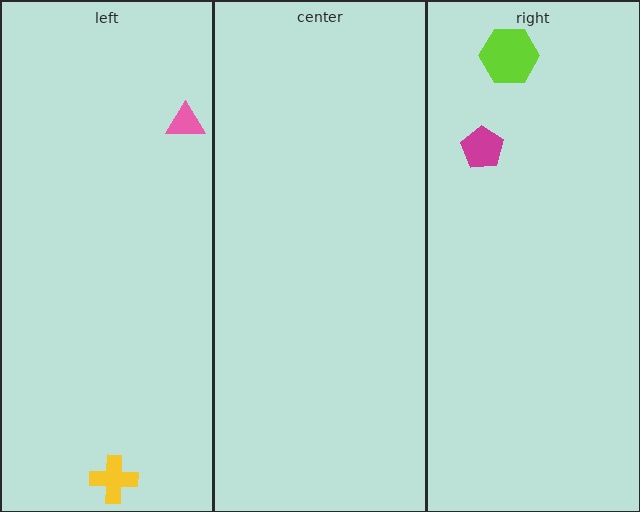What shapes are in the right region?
The magenta pentagon, the lime hexagon.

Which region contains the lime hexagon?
The right region.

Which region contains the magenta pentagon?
The right region.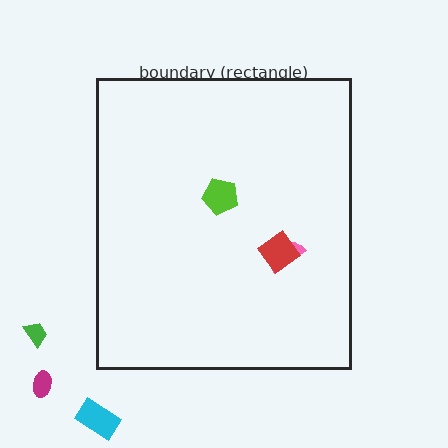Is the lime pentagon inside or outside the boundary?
Inside.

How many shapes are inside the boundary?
3 inside, 3 outside.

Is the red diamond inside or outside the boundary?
Inside.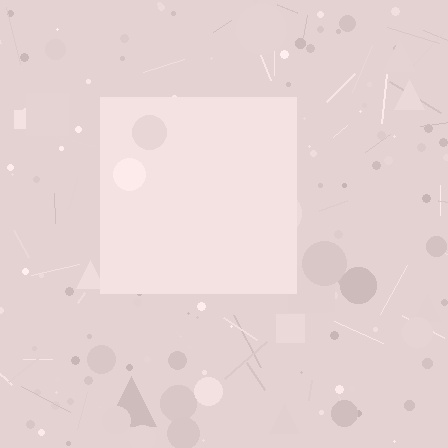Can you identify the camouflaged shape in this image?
The camouflaged shape is a square.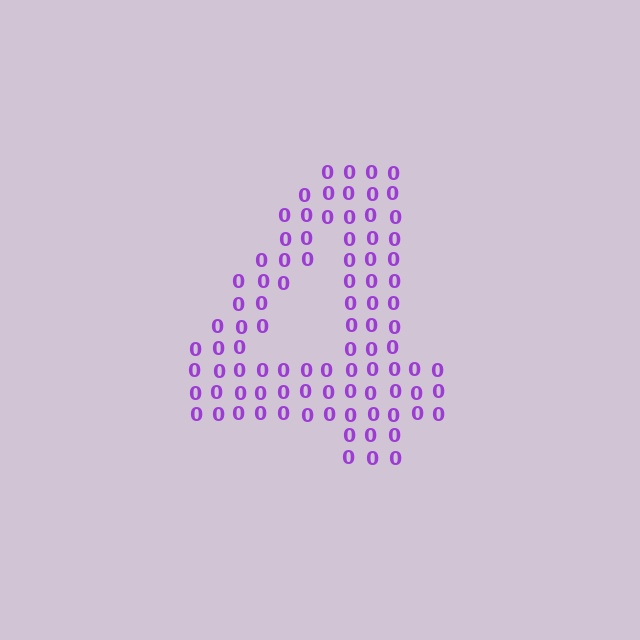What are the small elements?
The small elements are digit 0's.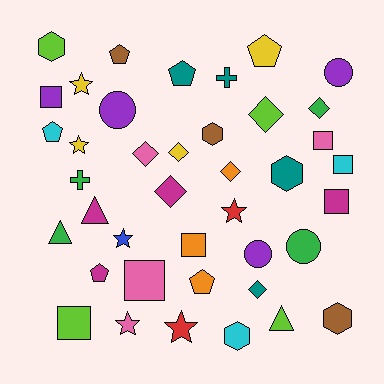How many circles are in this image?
There are 4 circles.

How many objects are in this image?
There are 40 objects.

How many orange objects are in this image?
There are 3 orange objects.